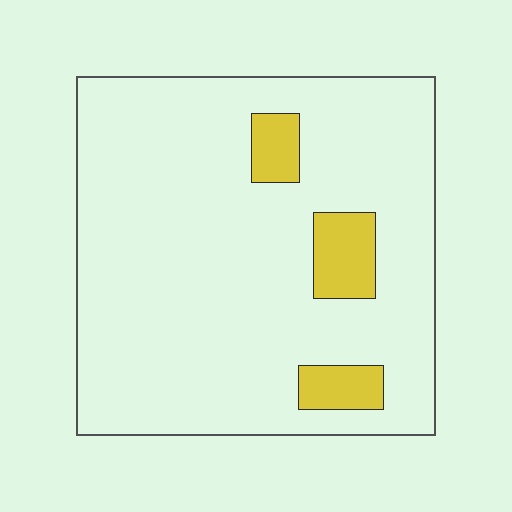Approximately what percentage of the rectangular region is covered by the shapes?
Approximately 10%.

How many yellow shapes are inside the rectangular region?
3.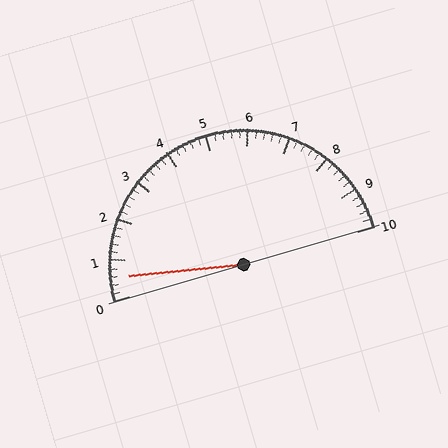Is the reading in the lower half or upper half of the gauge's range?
The reading is in the lower half of the range (0 to 10).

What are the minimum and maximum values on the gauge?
The gauge ranges from 0 to 10.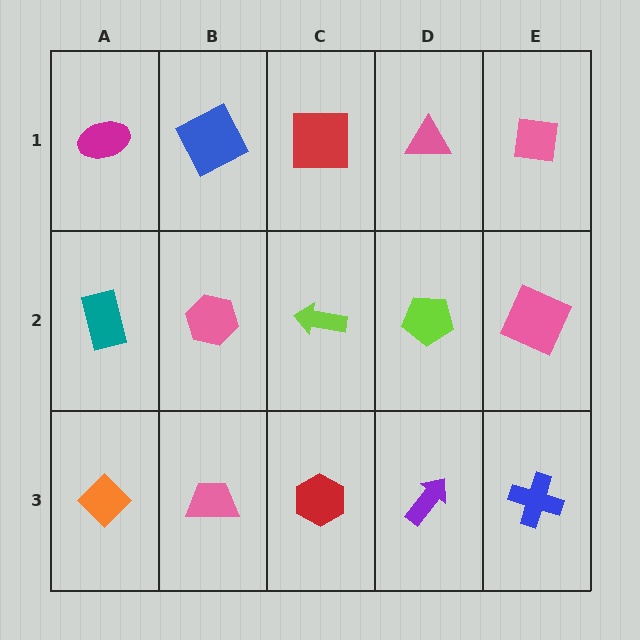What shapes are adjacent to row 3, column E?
A pink square (row 2, column E), a purple arrow (row 3, column D).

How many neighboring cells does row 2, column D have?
4.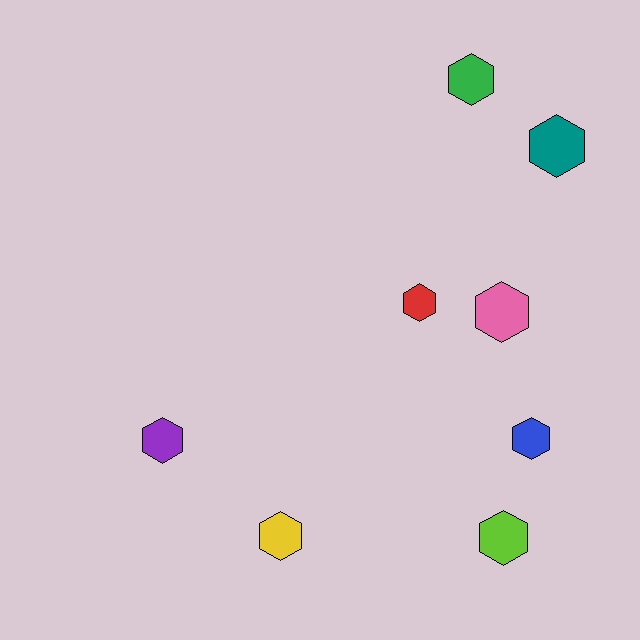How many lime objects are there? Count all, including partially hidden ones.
There is 1 lime object.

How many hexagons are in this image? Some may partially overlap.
There are 8 hexagons.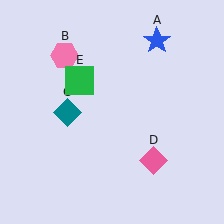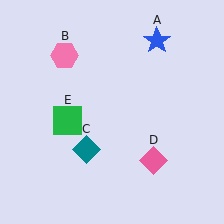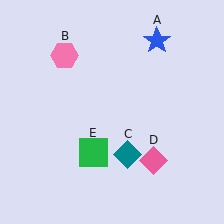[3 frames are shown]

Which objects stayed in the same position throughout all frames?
Blue star (object A) and pink hexagon (object B) and pink diamond (object D) remained stationary.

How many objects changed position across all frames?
2 objects changed position: teal diamond (object C), green square (object E).